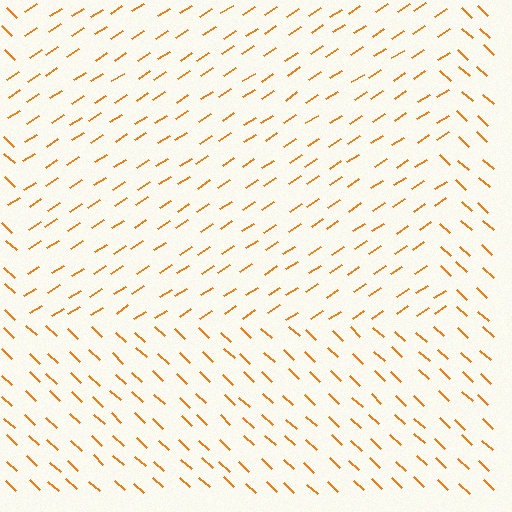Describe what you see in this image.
The image is filled with small orange line segments. A rectangle region in the image has lines oriented differently from the surrounding lines, creating a visible texture boundary.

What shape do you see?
I see a rectangle.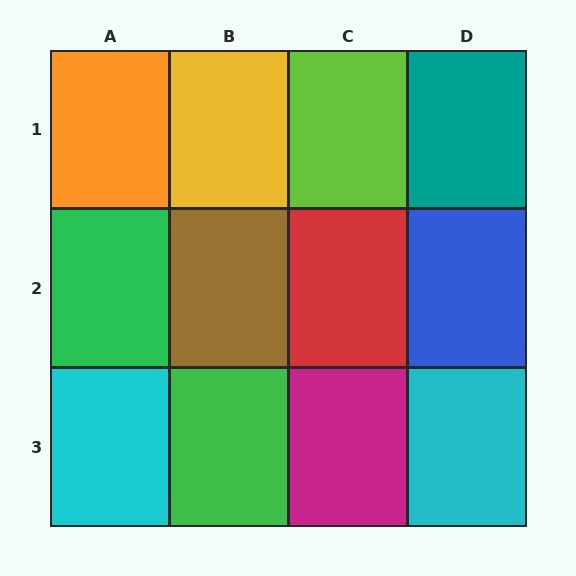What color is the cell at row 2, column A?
Green.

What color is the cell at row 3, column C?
Magenta.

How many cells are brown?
1 cell is brown.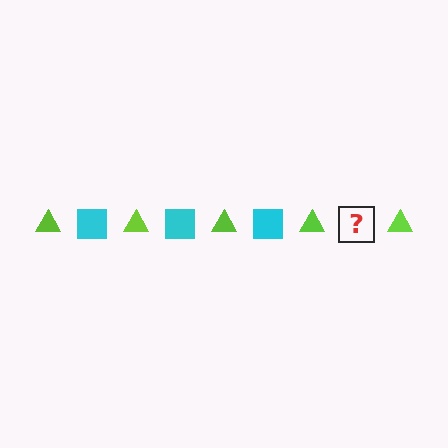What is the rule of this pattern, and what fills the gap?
The rule is that the pattern alternates between lime triangle and cyan square. The gap should be filled with a cyan square.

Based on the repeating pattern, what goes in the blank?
The blank should be a cyan square.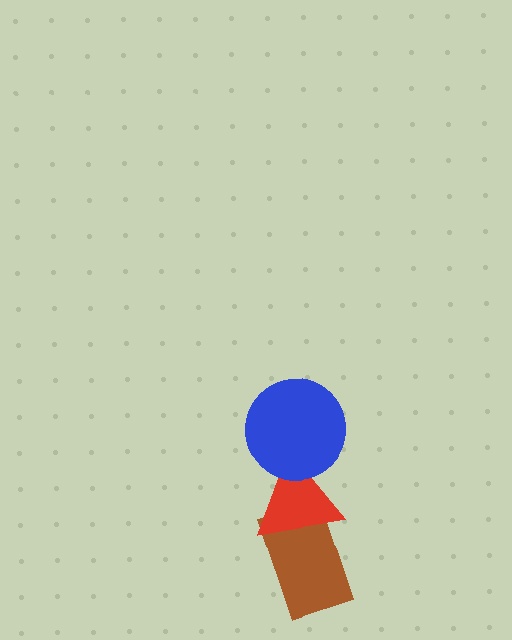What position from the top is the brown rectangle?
The brown rectangle is 3rd from the top.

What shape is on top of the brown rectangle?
The red triangle is on top of the brown rectangle.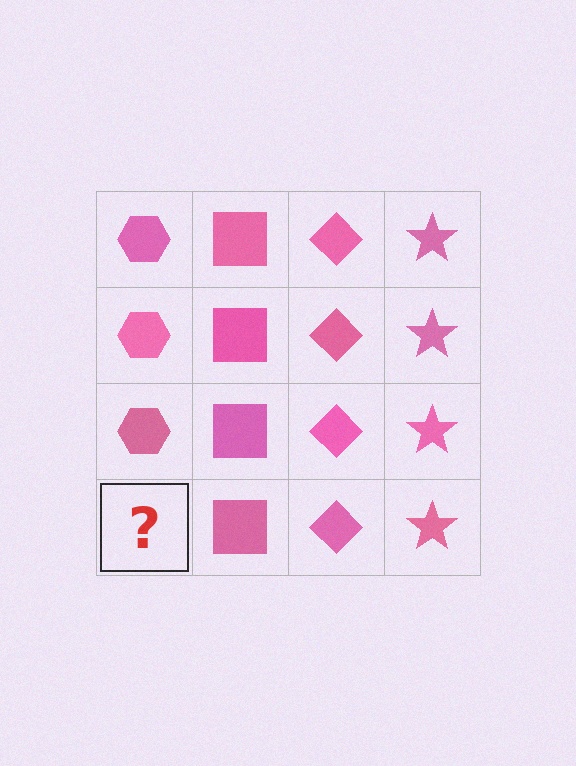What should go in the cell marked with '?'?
The missing cell should contain a pink hexagon.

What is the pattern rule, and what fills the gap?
The rule is that each column has a consistent shape. The gap should be filled with a pink hexagon.